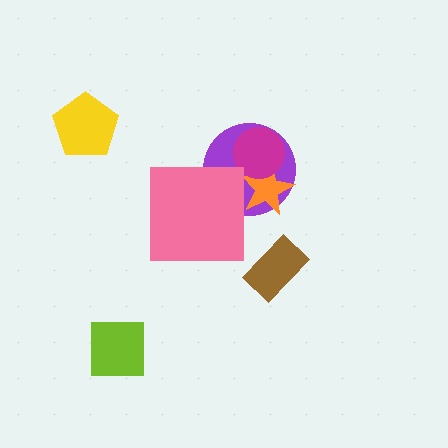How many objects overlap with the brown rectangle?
0 objects overlap with the brown rectangle.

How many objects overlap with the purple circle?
3 objects overlap with the purple circle.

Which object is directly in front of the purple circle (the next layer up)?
The orange star is directly in front of the purple circle.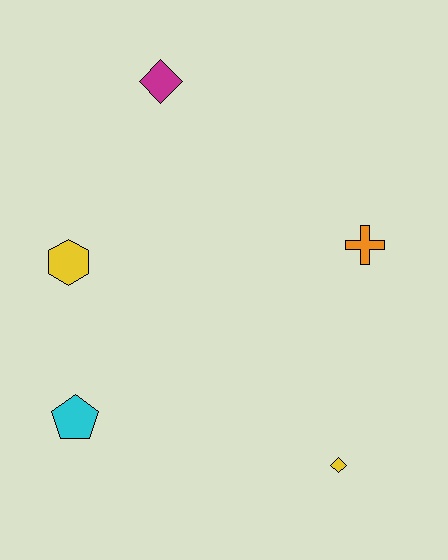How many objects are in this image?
There are 5 objects.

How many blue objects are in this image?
There are no blue objects.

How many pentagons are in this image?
There is 1 pentagon.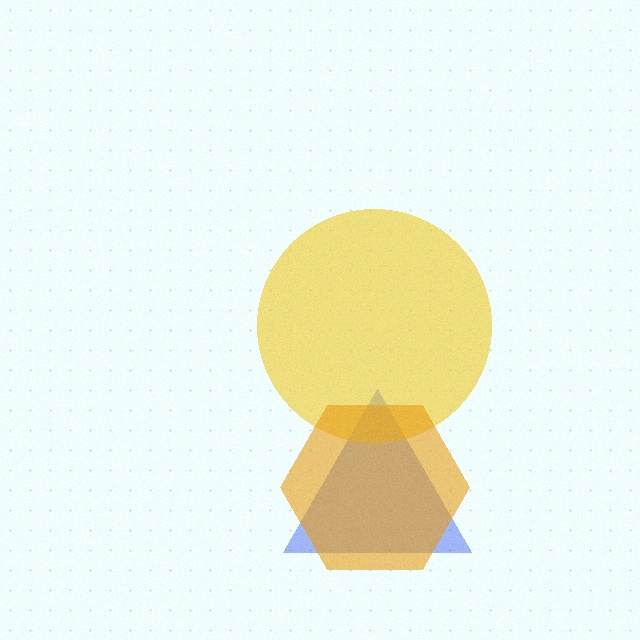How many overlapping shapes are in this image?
There are 3 overlapping shapes in the image.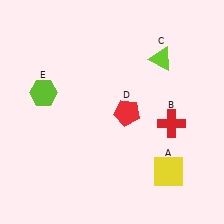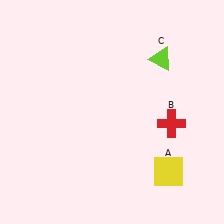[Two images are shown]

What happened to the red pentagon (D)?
The red pentagon (D) was removed in Image 2. It was in the bottom-right area of Image 1.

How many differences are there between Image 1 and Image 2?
There are 2 differences between the two images.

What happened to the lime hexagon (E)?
The lime hexagon (E) was removed in Image 2. It was in the top-left area of Image 1.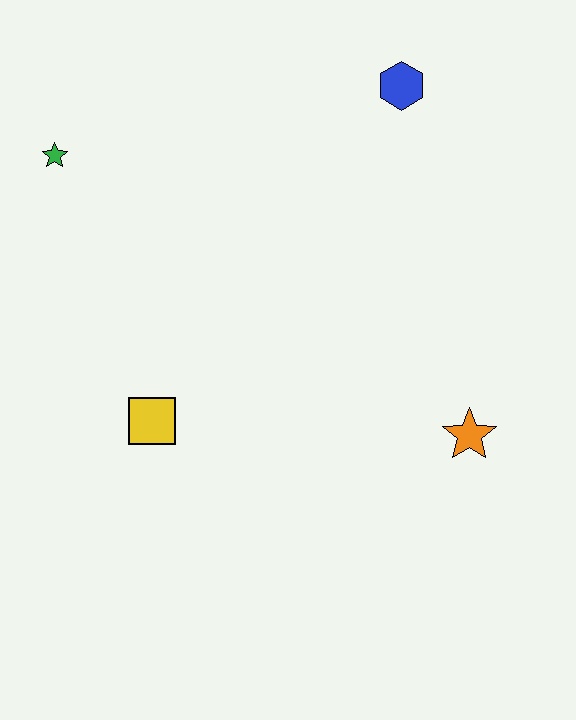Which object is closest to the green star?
The yellow square is closest to the green star.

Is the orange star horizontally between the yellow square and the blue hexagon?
No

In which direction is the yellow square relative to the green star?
The yellow square is below the green star.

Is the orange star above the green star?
No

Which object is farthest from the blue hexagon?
The yellow square is farthest from the blue hexagon.